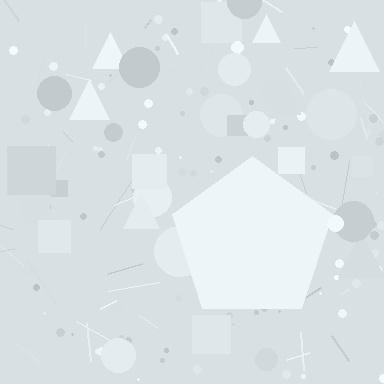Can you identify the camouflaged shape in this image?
The camouflaged shape is a pentagon.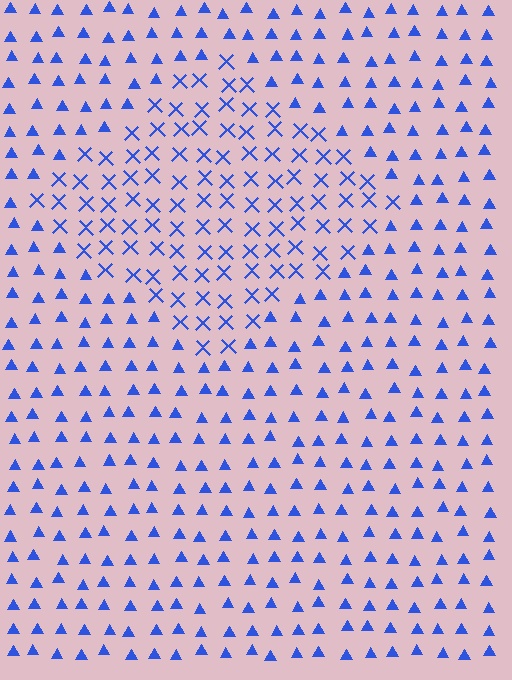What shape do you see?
I see a diamond.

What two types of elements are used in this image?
The image uses X marks inside the diamond region and triangles outside it.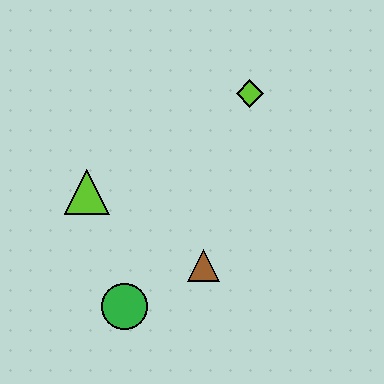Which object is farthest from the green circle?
The lime diamond is farthest from the green circle.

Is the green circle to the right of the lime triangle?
Yes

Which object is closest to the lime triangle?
The green circle is closest to the lime triangle.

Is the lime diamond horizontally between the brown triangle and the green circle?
No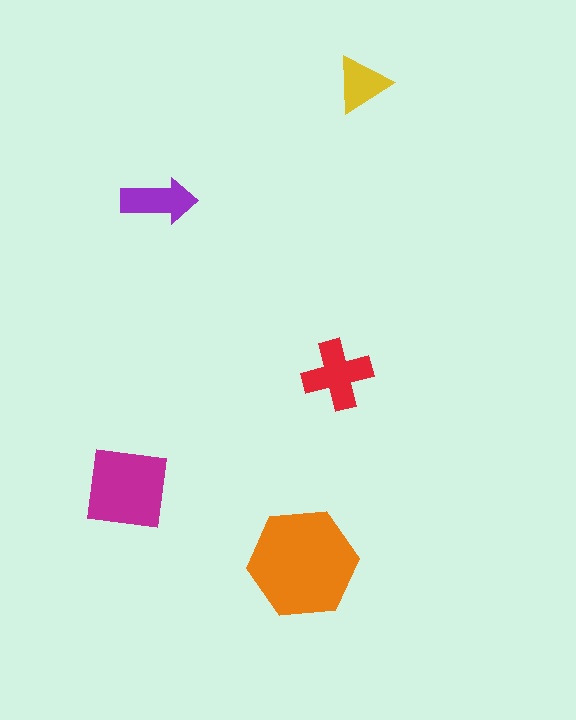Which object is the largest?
The orange hexagon.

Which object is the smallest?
The yellow triangle.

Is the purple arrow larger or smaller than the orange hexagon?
Smaller.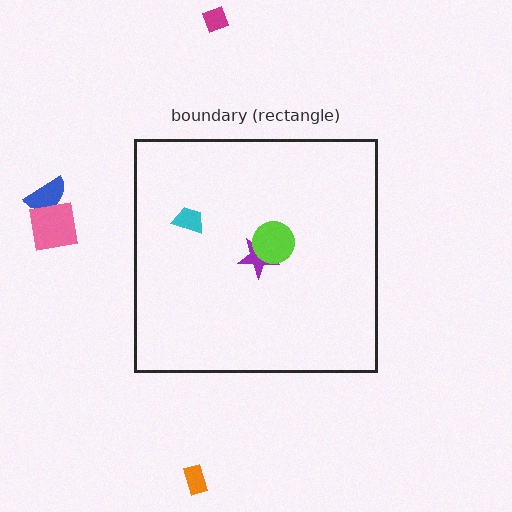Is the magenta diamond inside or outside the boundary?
Outside.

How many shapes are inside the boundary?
3 inside, 4 outside.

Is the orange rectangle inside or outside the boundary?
Outside.